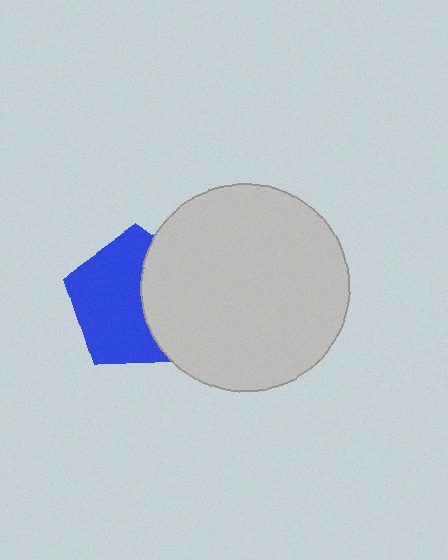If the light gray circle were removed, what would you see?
You would see the complete blue pentagon.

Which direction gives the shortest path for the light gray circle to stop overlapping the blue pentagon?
Moving right gives the shortest separation.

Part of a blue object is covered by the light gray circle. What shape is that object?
It is a pentagon.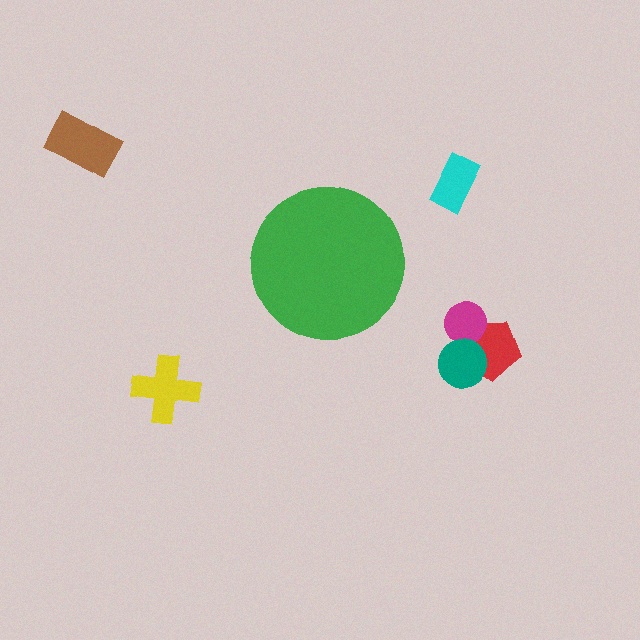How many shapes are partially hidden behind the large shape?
0 shapes are partially hidden.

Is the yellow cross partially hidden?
No, the yellow cross is fully visible.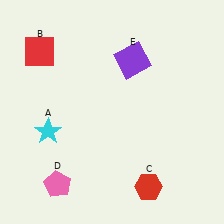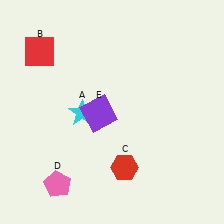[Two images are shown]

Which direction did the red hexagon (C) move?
The red hexagon (C) moved left.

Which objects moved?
The objects that moved are: the cyan star (A), the red hexagon (C), the purple square (E).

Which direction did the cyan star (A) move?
The cyan star (A) moved right.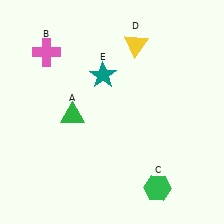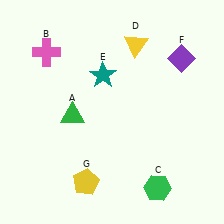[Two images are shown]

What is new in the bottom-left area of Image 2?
A yellow pentagon (G) was added in the bottom-left area of Image 2.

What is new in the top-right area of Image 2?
A purple diamond (F) was added in the top-right area of Image 2.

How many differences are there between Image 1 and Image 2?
There are 2 differences between the two images.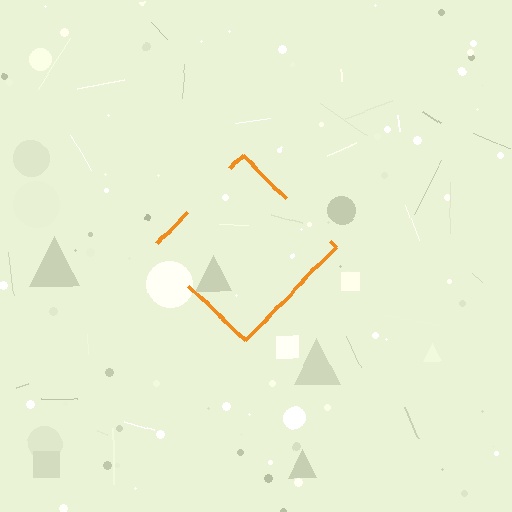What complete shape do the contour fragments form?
The contour fragments form a diamond.